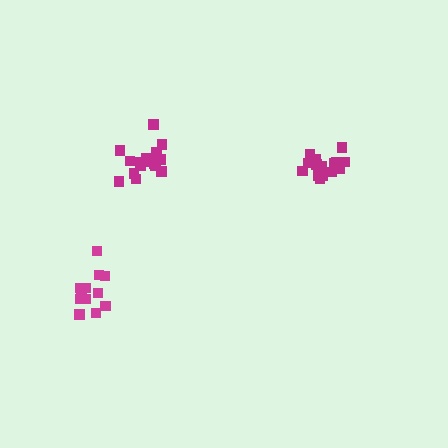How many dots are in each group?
Group 1: 16 dots, Group 2: 16 dots, Group 3: 12 dots (44 total).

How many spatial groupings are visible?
There are 3 spatial groupings.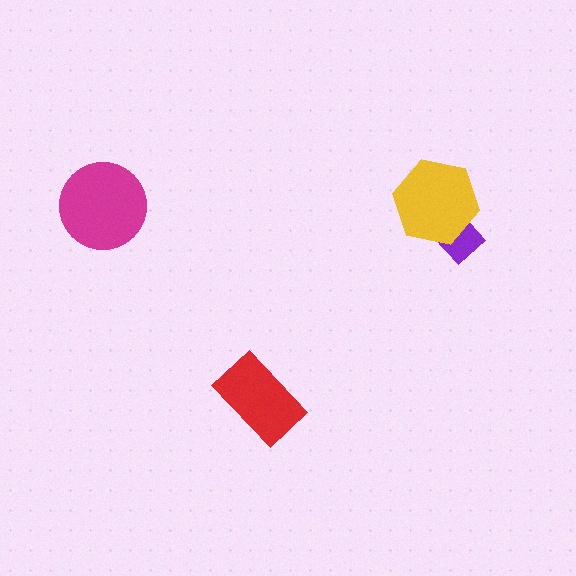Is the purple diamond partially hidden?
Yes, it is partially covered by another shape.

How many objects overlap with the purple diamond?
1 object overlaps with the purple diamond.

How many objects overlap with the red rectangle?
0 objects overlap with the red rectangle.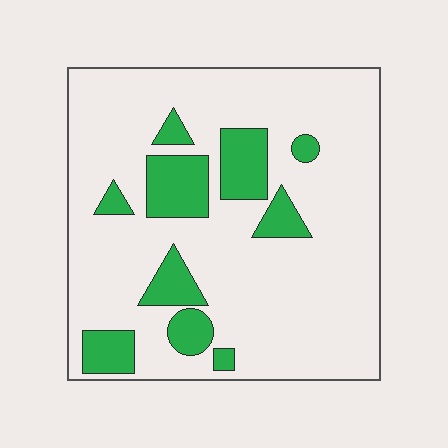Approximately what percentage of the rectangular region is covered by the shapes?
Approximately 20%.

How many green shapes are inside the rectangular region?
10.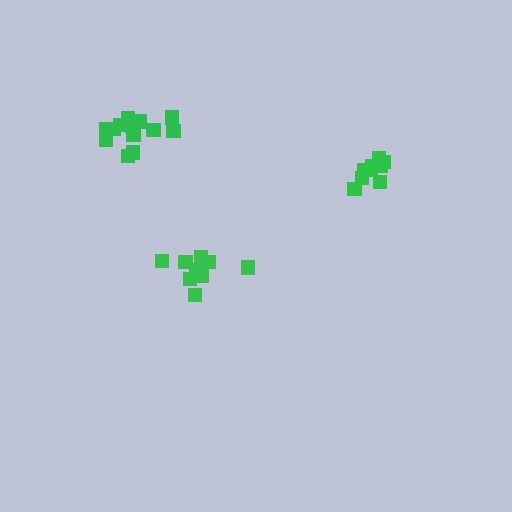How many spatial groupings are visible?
There are 3 spatial groupings.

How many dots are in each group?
Group 1: 13 dots, Group 2: 9 dots, Group 3: 9 dots (31 total).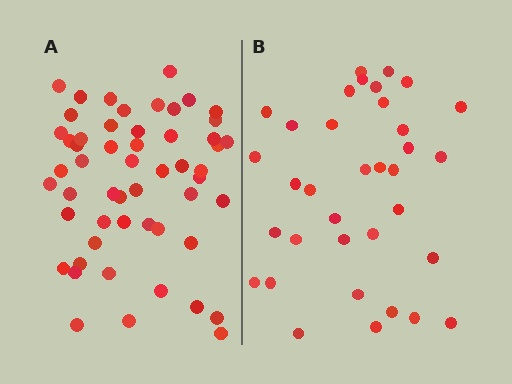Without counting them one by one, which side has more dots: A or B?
Region A (the left region) has more dots.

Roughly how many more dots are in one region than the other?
Region A has approximately 20 more dots than region B.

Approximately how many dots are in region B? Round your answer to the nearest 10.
About 40 dots. (The exact count is 35, which rounds to 40.)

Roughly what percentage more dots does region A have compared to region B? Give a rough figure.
About 55% more.